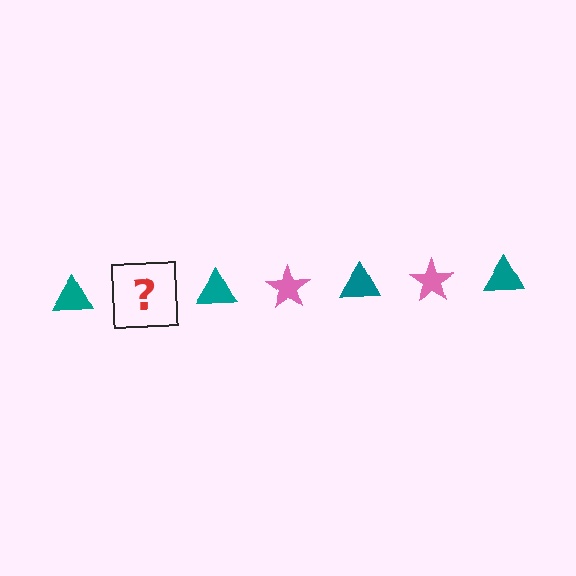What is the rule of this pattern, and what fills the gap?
The rule is that the pattern alternates between teal triangle and pink star. The gap should be filled with a pink star.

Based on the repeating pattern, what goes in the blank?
The blank should be a pink star.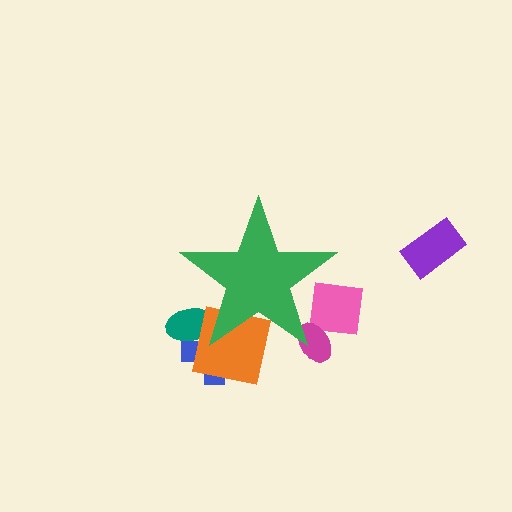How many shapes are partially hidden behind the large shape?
5 shapes are partially hidden.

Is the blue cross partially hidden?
Yes, the blue cross is partially hidden behind the green star.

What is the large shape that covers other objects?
A green star.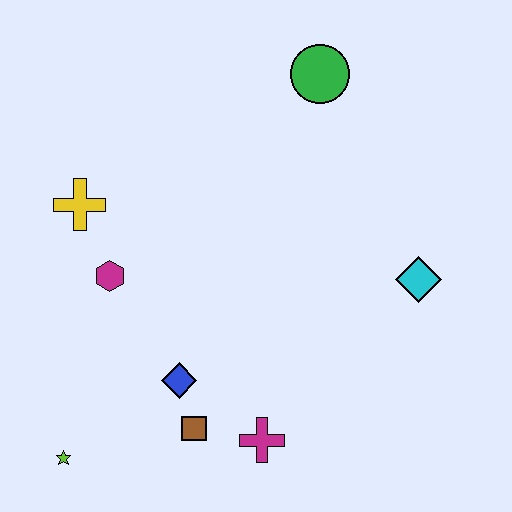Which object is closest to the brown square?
The blue diamond is closest to the brown square.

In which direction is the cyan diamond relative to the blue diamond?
The cyan diamond is to the right of the blue diamond.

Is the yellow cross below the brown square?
No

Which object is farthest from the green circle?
The lime star is farthest from the green circle.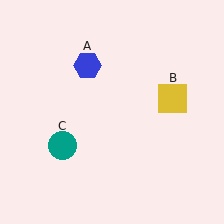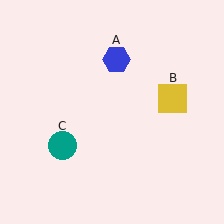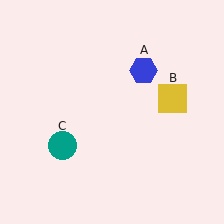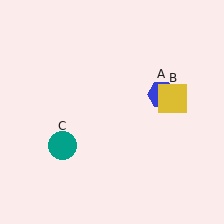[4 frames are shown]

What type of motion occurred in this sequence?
The blue hexagon (object A) rotated clockwise around the center of the scene.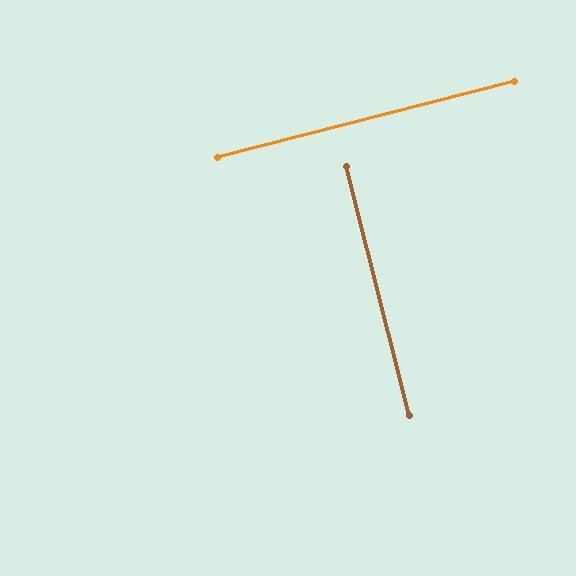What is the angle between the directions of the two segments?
Approximately 90 degrees.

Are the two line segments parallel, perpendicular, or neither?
Perpendicular — they meet at approximately 90°.